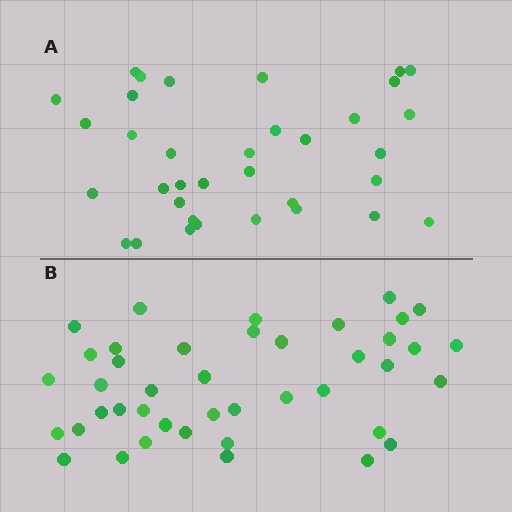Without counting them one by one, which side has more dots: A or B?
Region B (the bottom region) has more dots.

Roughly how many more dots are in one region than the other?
Region B has roughly 8 or so more dots than region A.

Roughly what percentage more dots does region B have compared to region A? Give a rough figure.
About 20% more.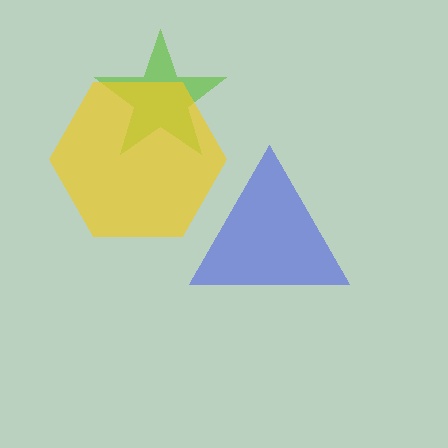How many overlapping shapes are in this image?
There are 3 overlapping shapes in the image.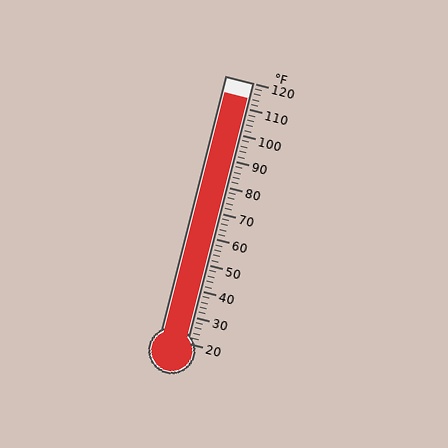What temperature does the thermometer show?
The thermometer shows approximately 114°F.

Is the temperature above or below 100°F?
The temperature is above 100°F.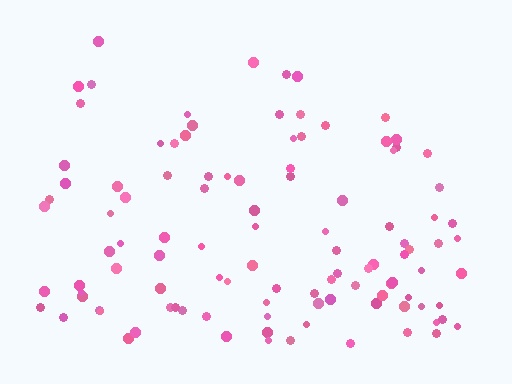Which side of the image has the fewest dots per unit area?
The top.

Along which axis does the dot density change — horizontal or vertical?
Vertical.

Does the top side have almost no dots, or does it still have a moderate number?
Still a moderate number, just noticeably fewer than the bottom.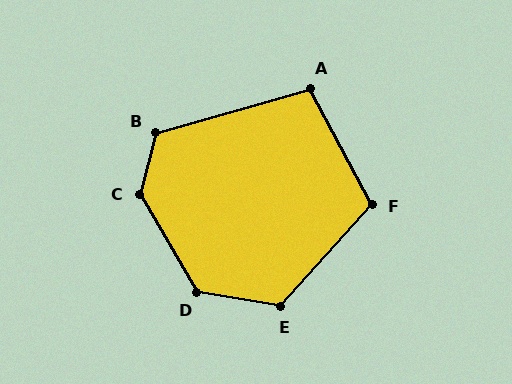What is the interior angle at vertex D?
Approximately 130 degrees (obtuse).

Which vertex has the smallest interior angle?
A, at approximately 102 degrees.